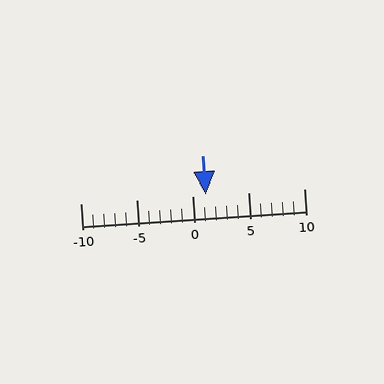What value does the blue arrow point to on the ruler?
The blue arrow points to approximately 1.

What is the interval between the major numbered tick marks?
The major tick marks are spaced 5 units apart.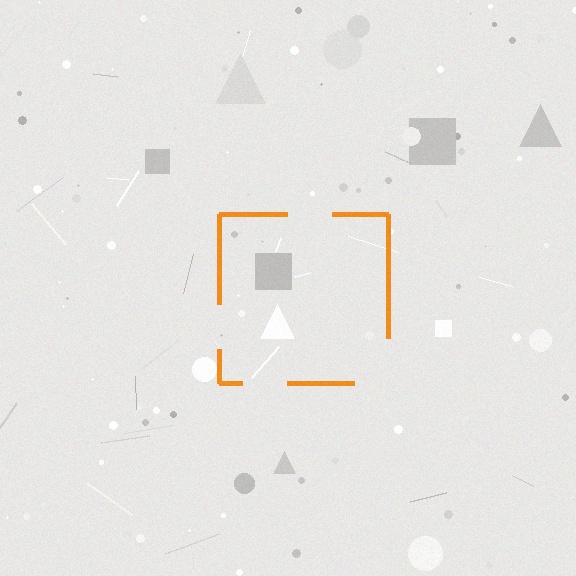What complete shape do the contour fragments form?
The contour fragments form a square.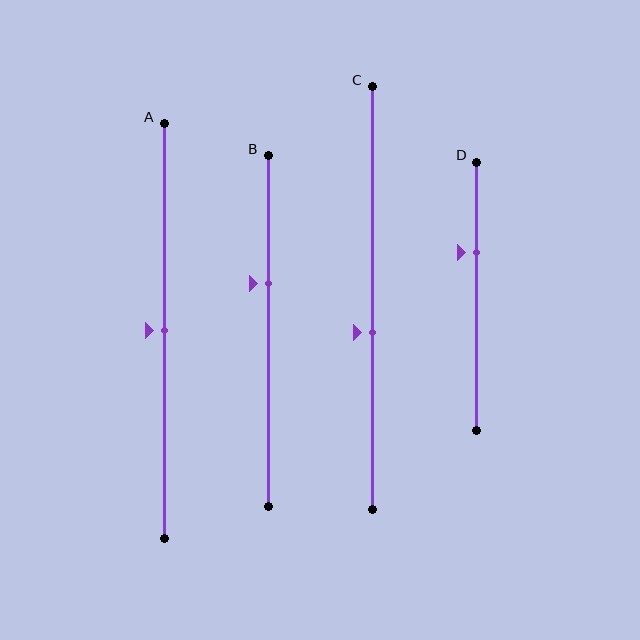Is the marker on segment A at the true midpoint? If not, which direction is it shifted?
Yes, the marker on segment A is at the true midpoint.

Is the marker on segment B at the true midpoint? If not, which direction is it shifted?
No, the marker on segment B is shifted upward by about 14% of the segment length.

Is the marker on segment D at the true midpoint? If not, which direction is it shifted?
No, the marker on segment D is shifted upward by about 17% of the segment length.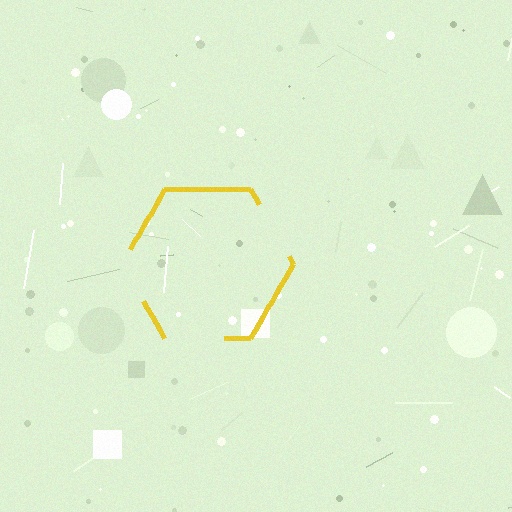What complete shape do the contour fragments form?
The contour fragments form a hexagon.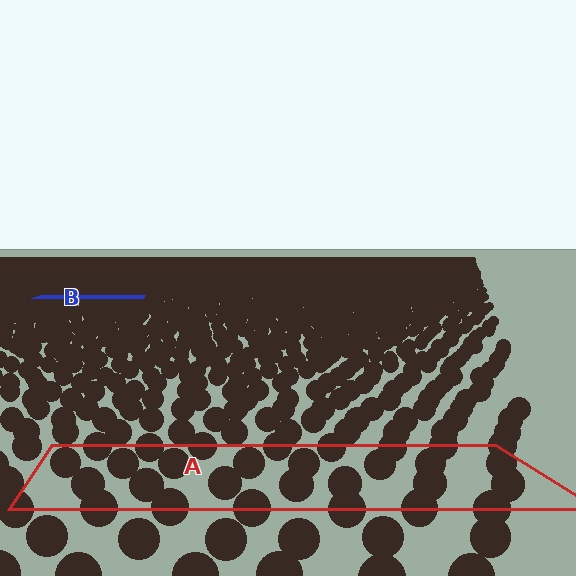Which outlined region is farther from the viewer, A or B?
Region B is farther from the viewer — the texture elements inside it appear smaller and more densely packed.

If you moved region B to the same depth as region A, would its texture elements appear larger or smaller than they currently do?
They would appear larger. At a closer depth, the same texture elements are projected at a bigger on-screen size.